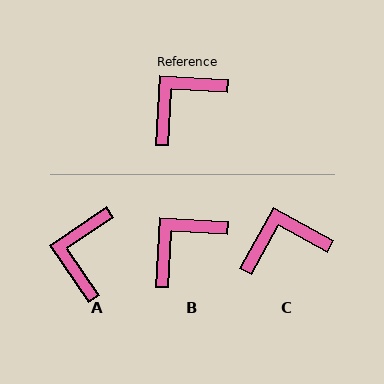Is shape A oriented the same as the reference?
No, it is off by about 37 degrees.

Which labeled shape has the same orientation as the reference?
B.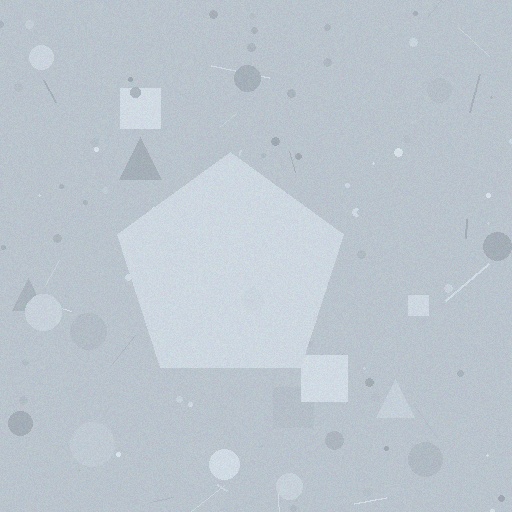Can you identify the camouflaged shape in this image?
The camouflaged shape is a pentagon.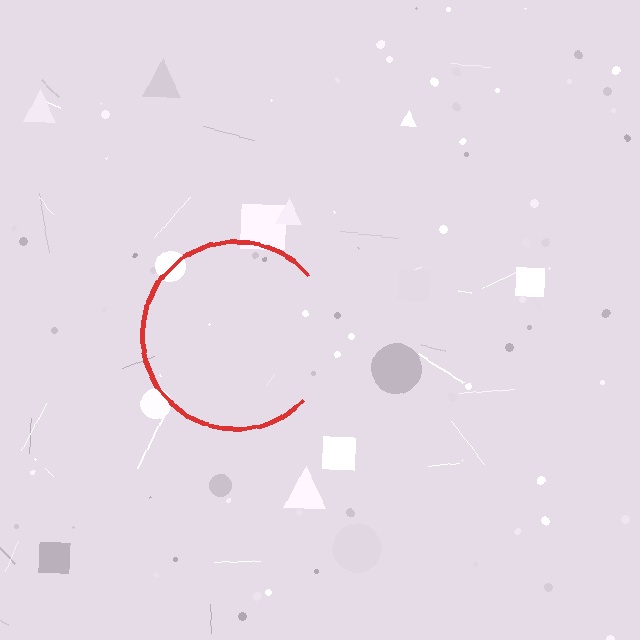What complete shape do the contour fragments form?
The contour fragments form a circle.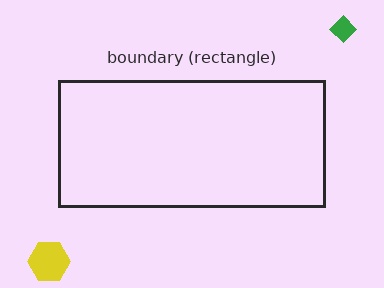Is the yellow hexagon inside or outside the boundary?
Outside.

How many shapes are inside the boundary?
0 inside, 2 outside.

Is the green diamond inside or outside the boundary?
Outside.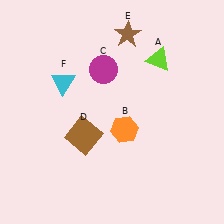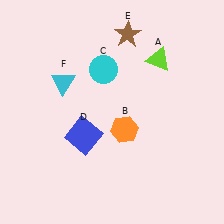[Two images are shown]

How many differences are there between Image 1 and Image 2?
There are 2 differences between the two images.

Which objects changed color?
C changed from magenta to cyan. D changed from brown to blue.